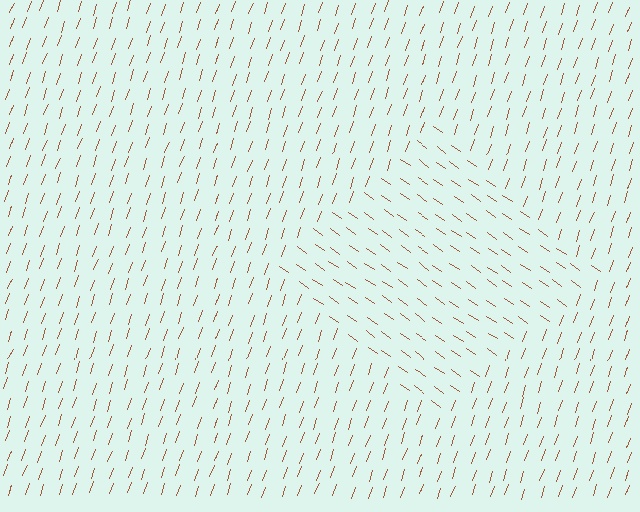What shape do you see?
I see a diamond.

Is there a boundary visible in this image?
Yes, there is a texture boundary formed by a change in line orientation.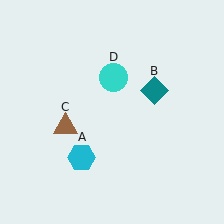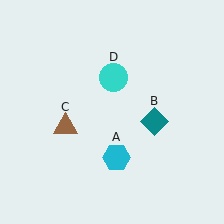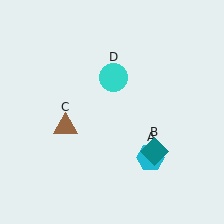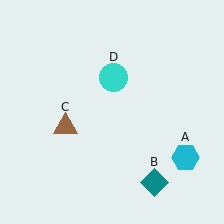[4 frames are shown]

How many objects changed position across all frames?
2 objects changed position: cyan hexagon (object A), teal diamond (object B).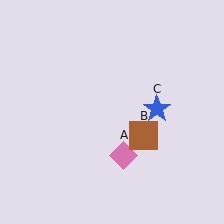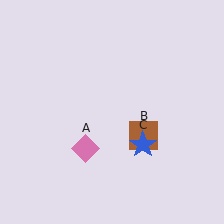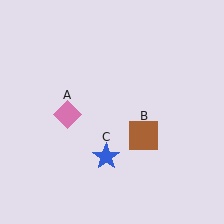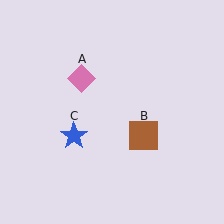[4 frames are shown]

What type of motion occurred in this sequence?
The pink diamond (object A), blue star (object C) rotated clockwise around the center of the scene.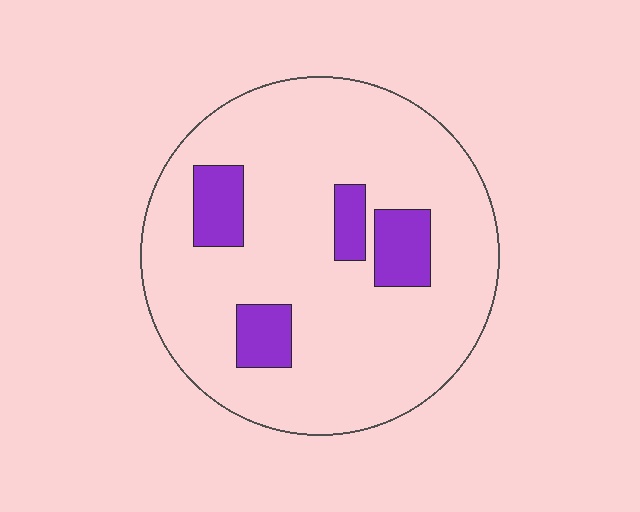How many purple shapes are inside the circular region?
4.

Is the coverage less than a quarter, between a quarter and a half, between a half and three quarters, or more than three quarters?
Less than a quarter.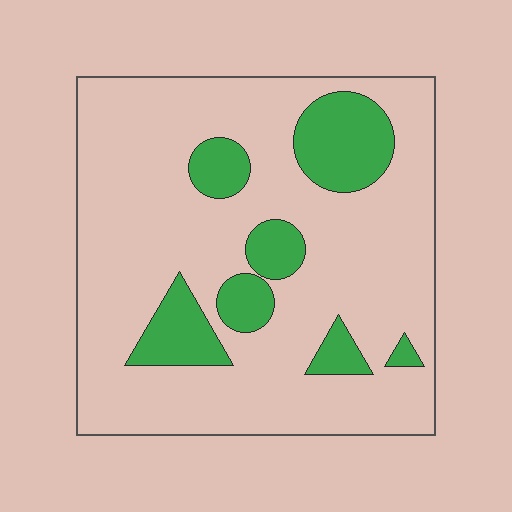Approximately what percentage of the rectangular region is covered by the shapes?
Approximately 20%.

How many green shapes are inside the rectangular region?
7.